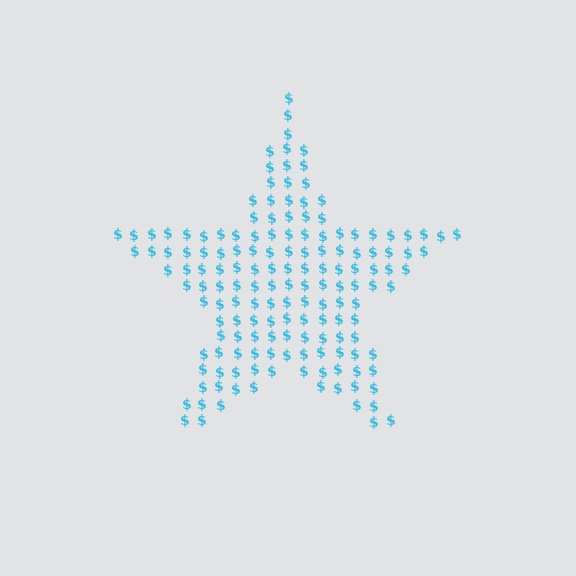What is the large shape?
The large shape is a star.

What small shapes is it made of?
It is made of small dollar signs.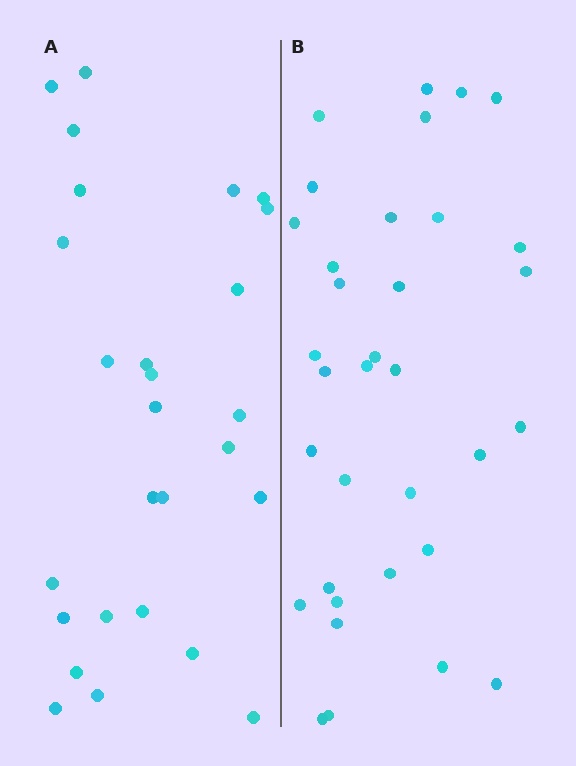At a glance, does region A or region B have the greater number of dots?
Region B (the right region) has more dots.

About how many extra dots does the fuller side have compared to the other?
Region B has roughly 8 or so more dots than region A.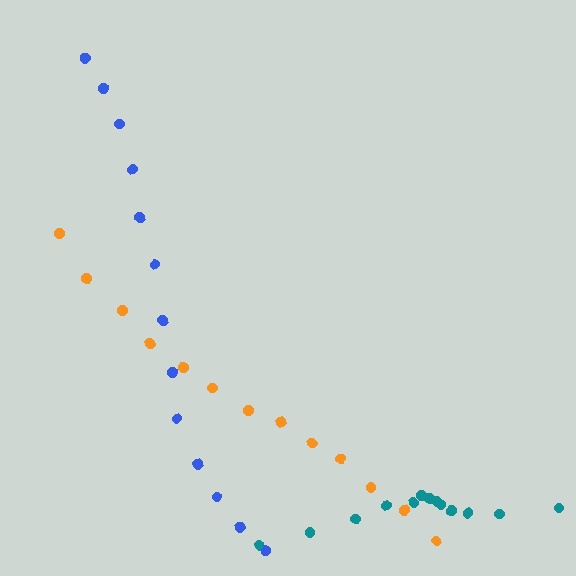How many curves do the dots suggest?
There are 3 distinct paths.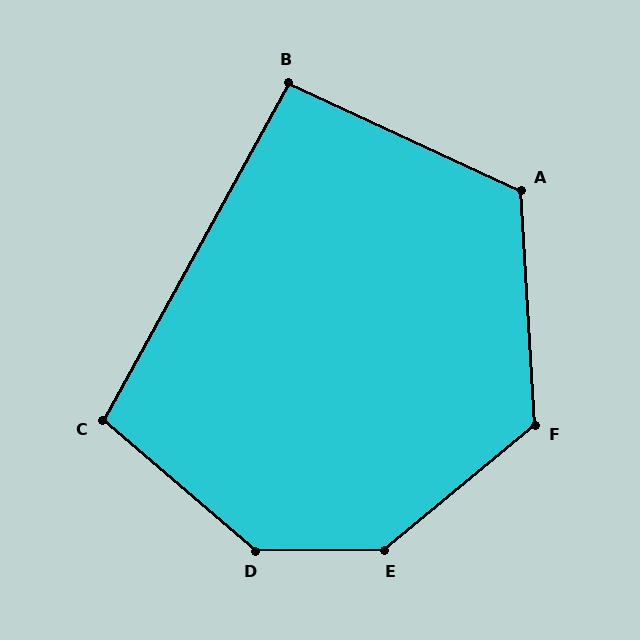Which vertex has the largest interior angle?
E, at approximately 140 degrees.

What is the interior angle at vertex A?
Approximately 118 degrees (obtuse).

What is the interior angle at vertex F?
Approximately 126 degrees (obtuse).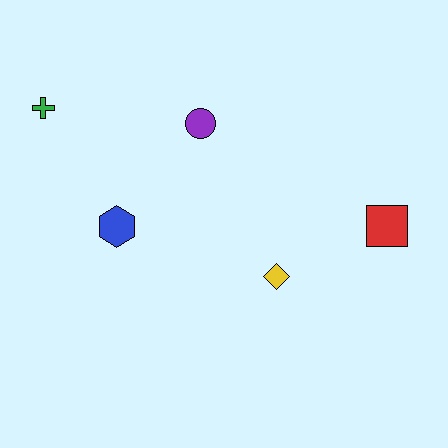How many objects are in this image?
There are 5 objects.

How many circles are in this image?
There is 1 circle.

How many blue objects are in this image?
There is 1 blue object.